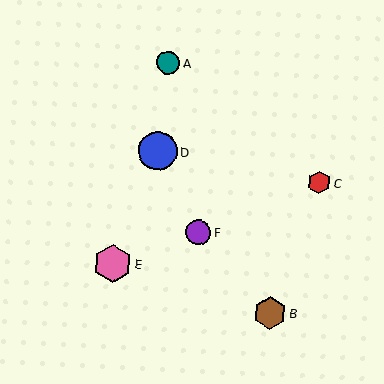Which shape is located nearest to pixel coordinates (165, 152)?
The blue circle (labeled D) at (158, 151) is nearest to that location.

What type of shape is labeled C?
Shape C is a red hexagon.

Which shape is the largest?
The blue circle (labeled D) is the largest.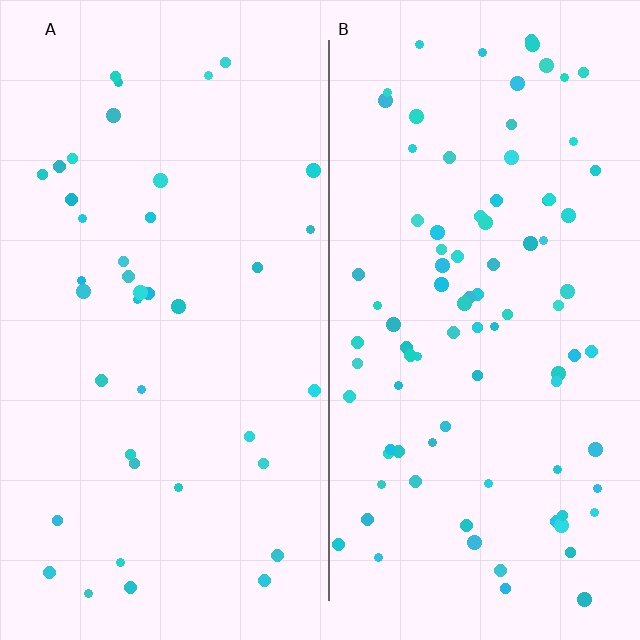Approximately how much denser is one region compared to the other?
Approximately 2.2× — region B over region A.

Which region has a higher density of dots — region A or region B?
B (the right).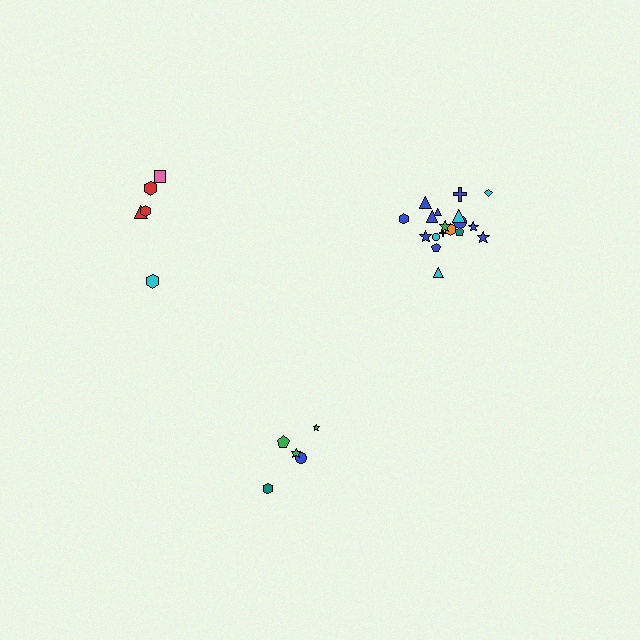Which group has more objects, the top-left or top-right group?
The top-right group.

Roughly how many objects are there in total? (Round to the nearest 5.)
Roughly 30 objects in total.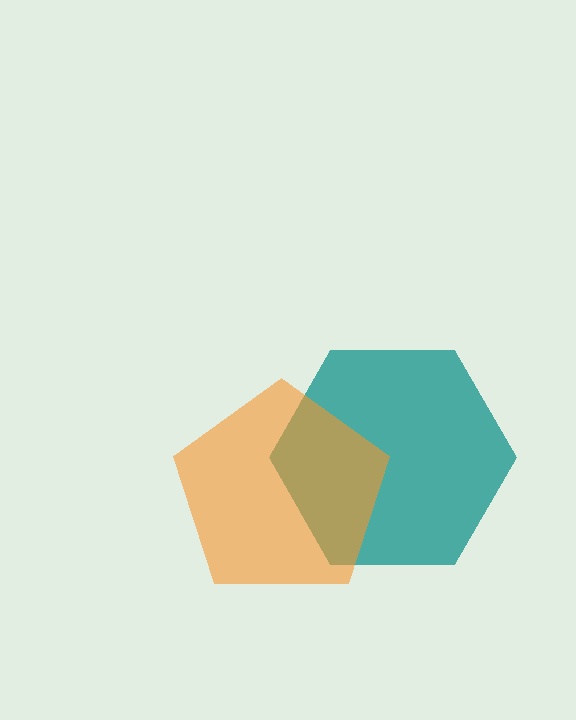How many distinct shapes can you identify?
There are 2 distinct shapes: a teal hexagon, an orange pentagon.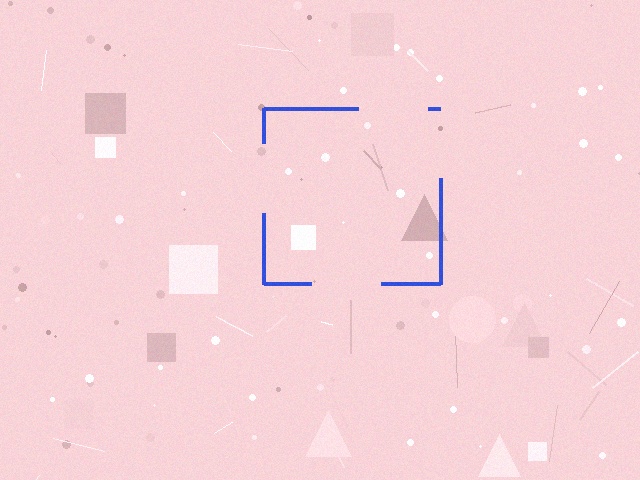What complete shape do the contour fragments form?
The contour fragments form a square.